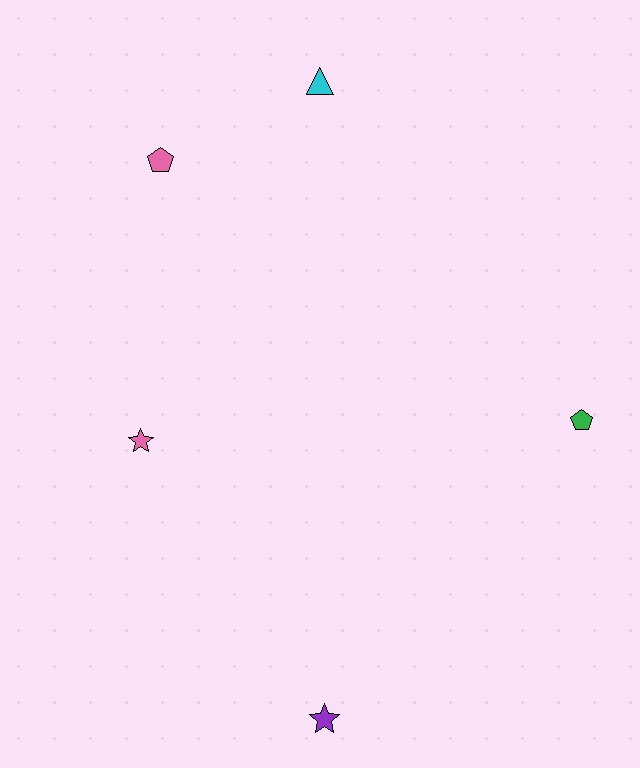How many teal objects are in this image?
There are no teal objects.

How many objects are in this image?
There are 5 objects.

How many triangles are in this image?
There is 1 triangle.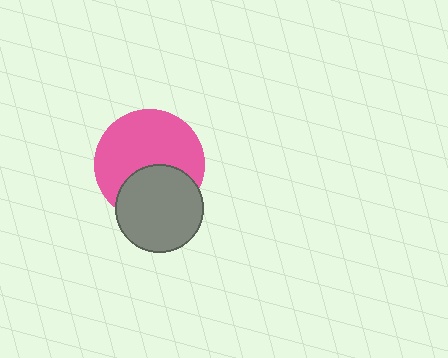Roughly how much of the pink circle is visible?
About half of it is visible (roughly 65%).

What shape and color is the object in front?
The object in front is a gray circle.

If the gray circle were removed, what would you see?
You would see the complete pink circle.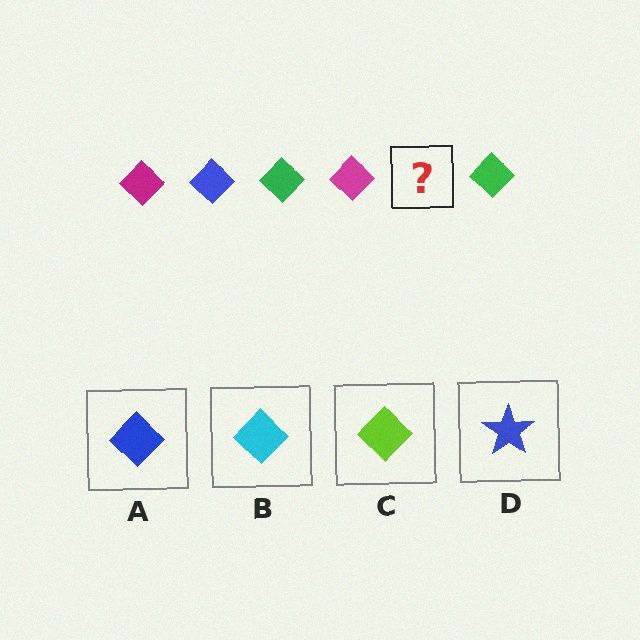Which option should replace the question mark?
Option A.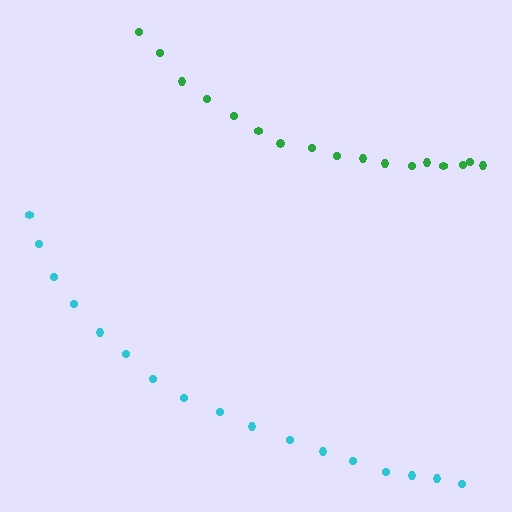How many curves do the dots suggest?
There are 2 distinct paths.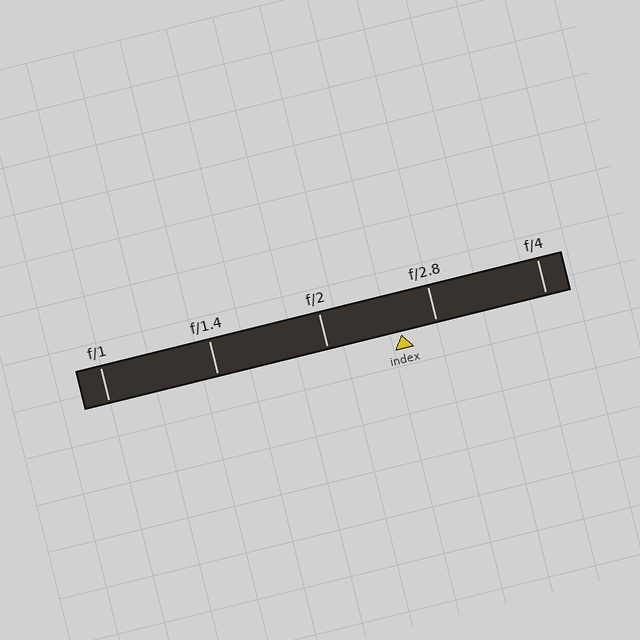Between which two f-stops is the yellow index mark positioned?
The index mark is between f/2 and f/2.8.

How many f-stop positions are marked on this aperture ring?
There are 5 f-stop positions marked.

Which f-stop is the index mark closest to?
The index mark is closest to f/2.8.